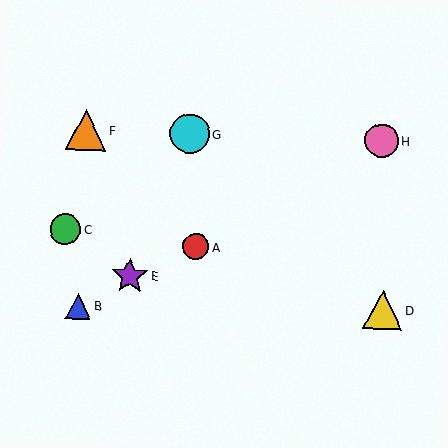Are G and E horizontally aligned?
No, G is at y≈134 and E is at y≈276.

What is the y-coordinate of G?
Object G is at y≈134.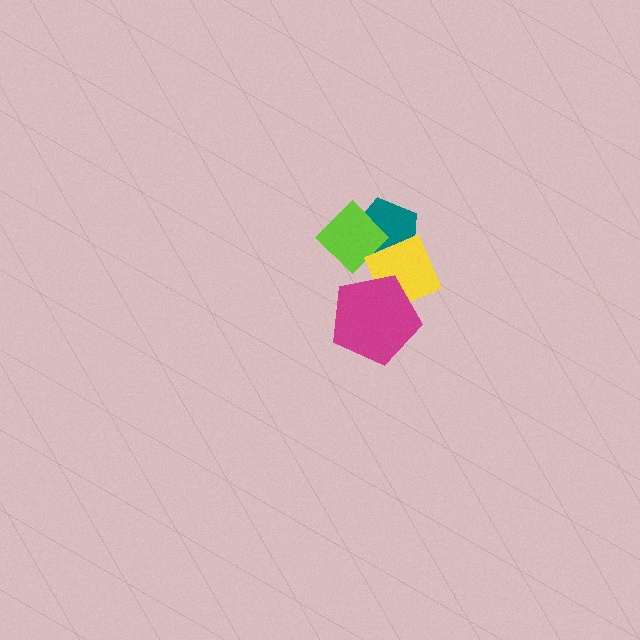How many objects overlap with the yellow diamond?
3 objects overlap with the yellow diamond.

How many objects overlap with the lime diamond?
2 objects overlap with the lime diamond.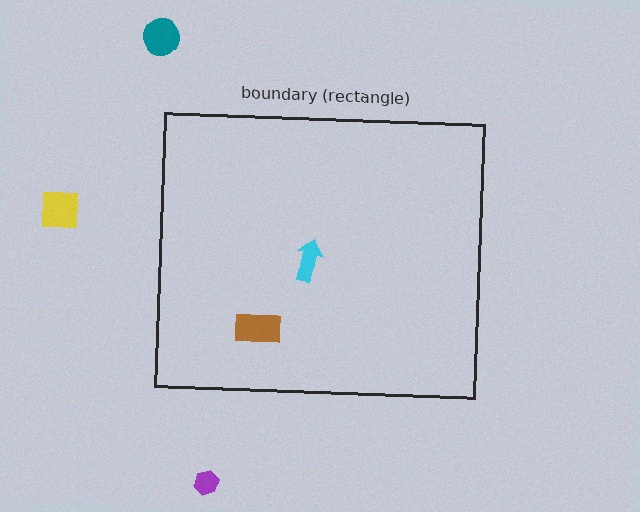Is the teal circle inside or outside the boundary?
Outside.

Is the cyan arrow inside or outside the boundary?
Inside.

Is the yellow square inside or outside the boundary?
Outside.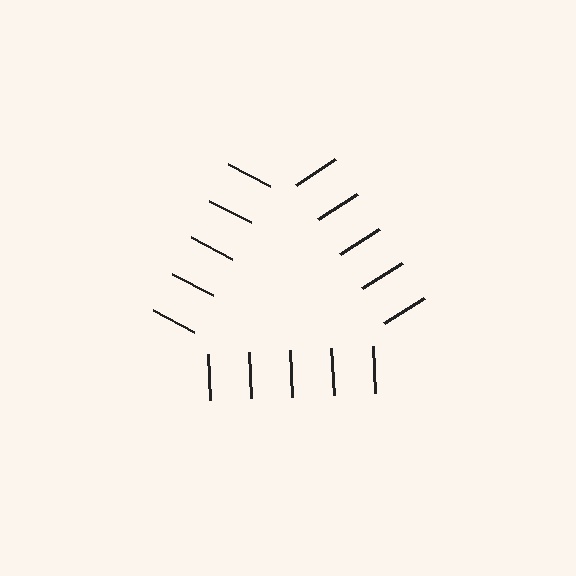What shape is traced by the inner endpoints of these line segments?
An illusory triangle — the line segments terminate on its edges but no continuous stroke is drawn.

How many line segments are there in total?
15 — 5 along each of the 3 edges.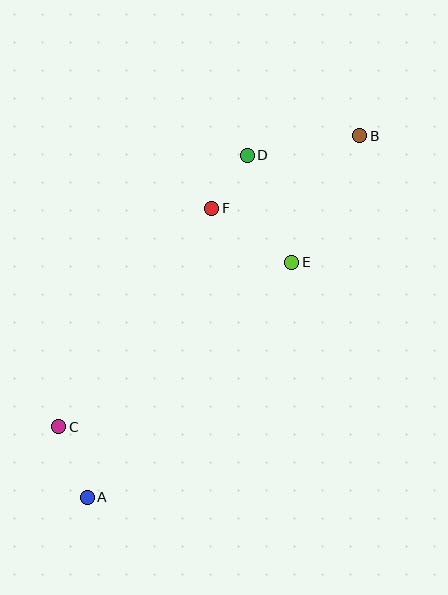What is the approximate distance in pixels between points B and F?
The distance between B and F is approximately 165 pixels.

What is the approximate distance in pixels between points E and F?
The distance between E and F is approximately 97 pixels.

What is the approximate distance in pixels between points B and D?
The distance between B and D is approximately 114 pixels.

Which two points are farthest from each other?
Points A and B are farthest from each other.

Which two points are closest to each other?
Points D and F are closest to each other.